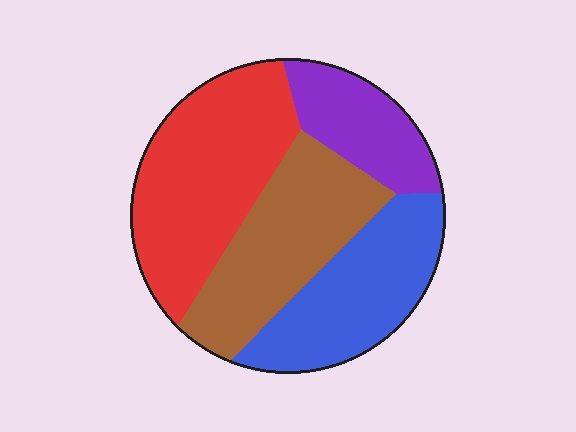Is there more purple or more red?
Red.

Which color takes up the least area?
Purple, at roughly 15%.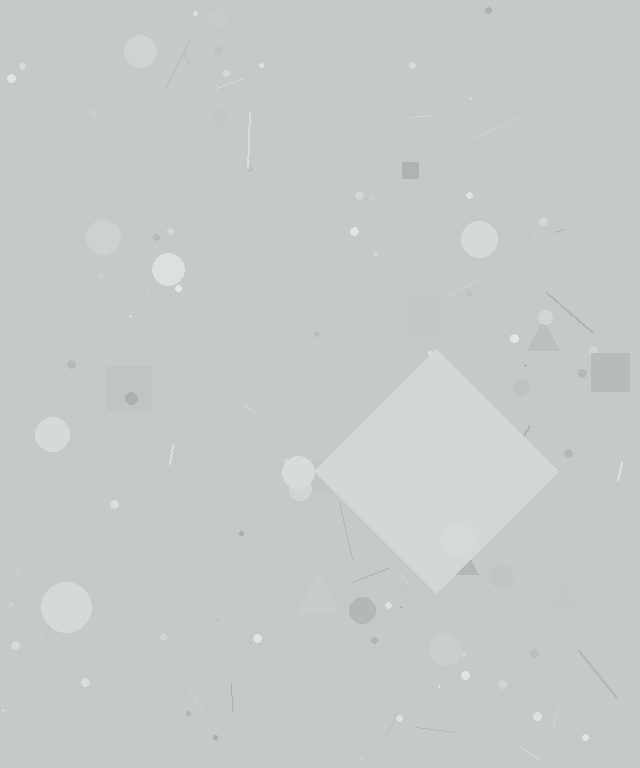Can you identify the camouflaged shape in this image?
The camouflaged shape is a diamond.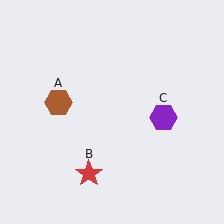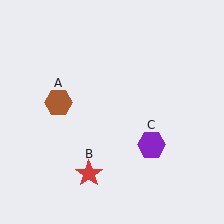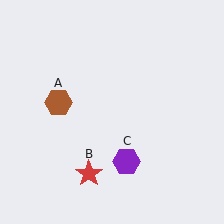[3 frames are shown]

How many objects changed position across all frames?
1 object changed position: purple hexagon (object C).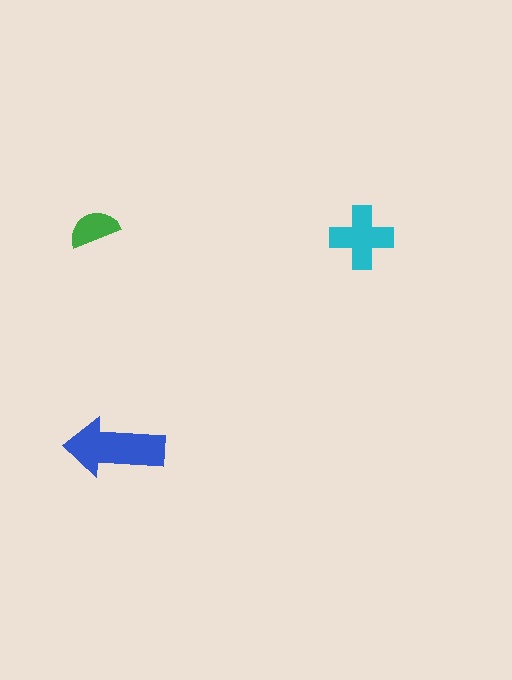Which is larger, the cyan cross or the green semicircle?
The cyan cross.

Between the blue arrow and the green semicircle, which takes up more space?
The blue arrow.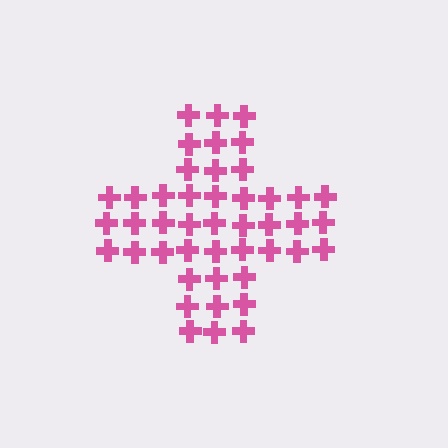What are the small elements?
The small elements are crosses.